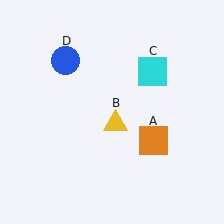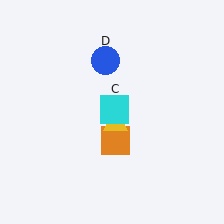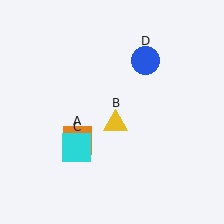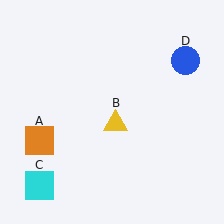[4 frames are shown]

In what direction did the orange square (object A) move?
The orange square (object A) moved left.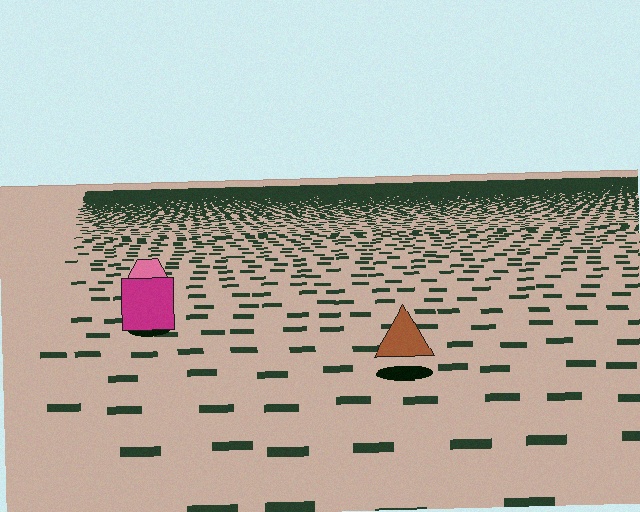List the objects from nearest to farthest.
From nearest to farthest: the brown triangle, the magenta square, the pink hexagon.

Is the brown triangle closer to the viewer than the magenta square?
Yes. The brown triangle is closer — you can tell from the texture gradient: the ground texture is coarser near it.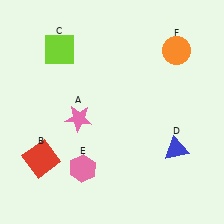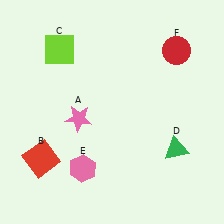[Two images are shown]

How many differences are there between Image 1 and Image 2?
There are 2 differences between the two images.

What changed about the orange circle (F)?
In Image 1, F is orange. In Image 2, it changed to red.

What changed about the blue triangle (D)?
In Image 1, D is blue. In Image 2, it changed to green.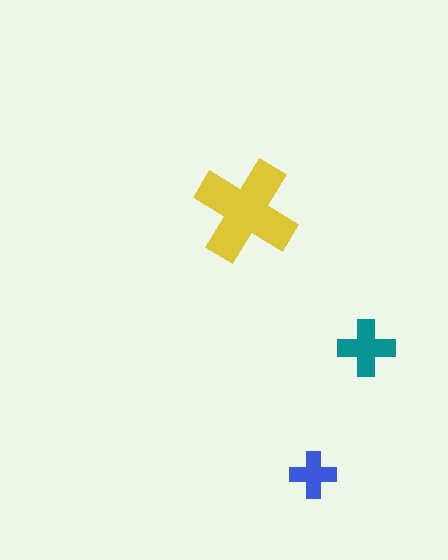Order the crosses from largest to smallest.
the yellow one, the teal one, the blue one.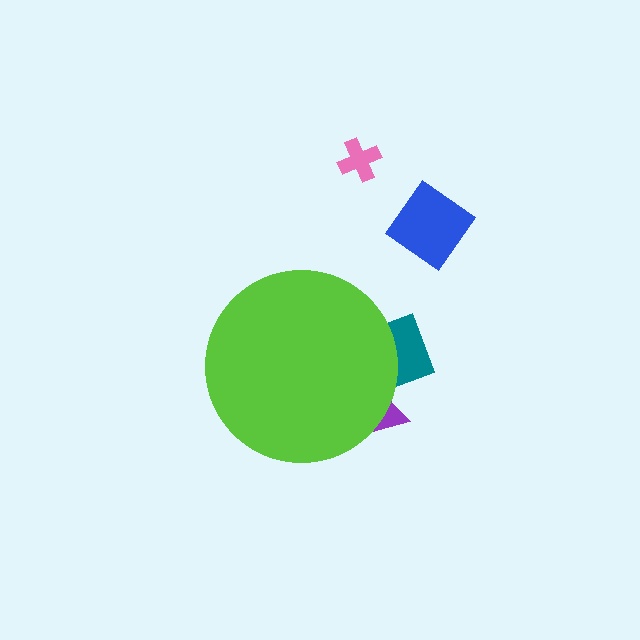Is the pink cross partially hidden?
No, the pink cross is fully visible.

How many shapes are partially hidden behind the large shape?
2 shapes are partially hidden.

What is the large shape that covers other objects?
A lime circle.